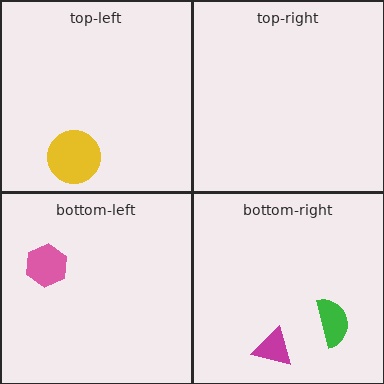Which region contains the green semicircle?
The bottom-right region.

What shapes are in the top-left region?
The yellow circle.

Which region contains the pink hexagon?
The bottom-left region.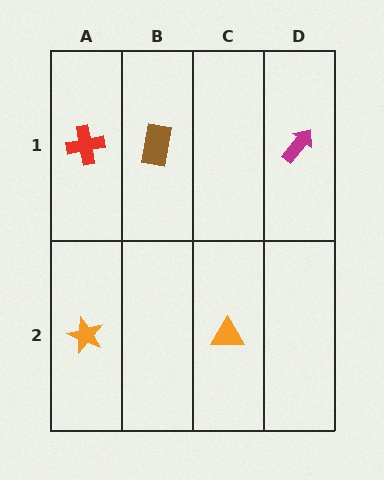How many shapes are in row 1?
3 shapes.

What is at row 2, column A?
An orange star.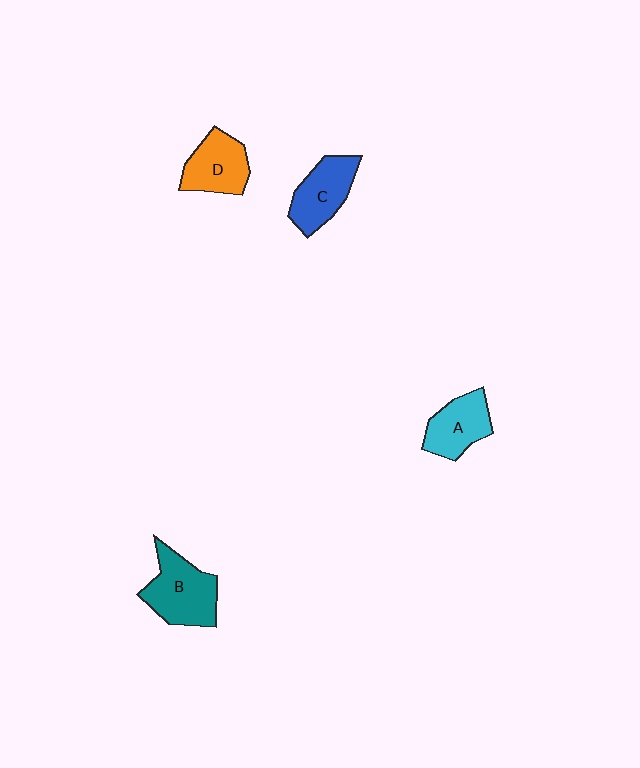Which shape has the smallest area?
Shape A (cyan).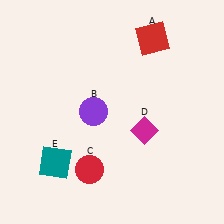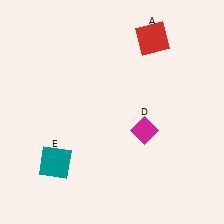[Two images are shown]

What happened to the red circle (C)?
The red circle (C) was removed in Image 2. It was in the bottom-left area of Image 1.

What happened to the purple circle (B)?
The purple circle (B) was removed in Image 2. It was in the top-left area of Image 1.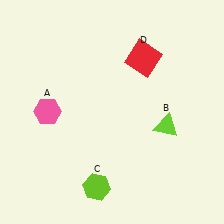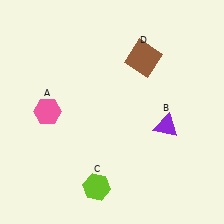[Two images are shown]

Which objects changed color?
B changed from lime to purple. D changed from red to brown.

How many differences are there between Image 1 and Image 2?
There are 2 differences between the two images.